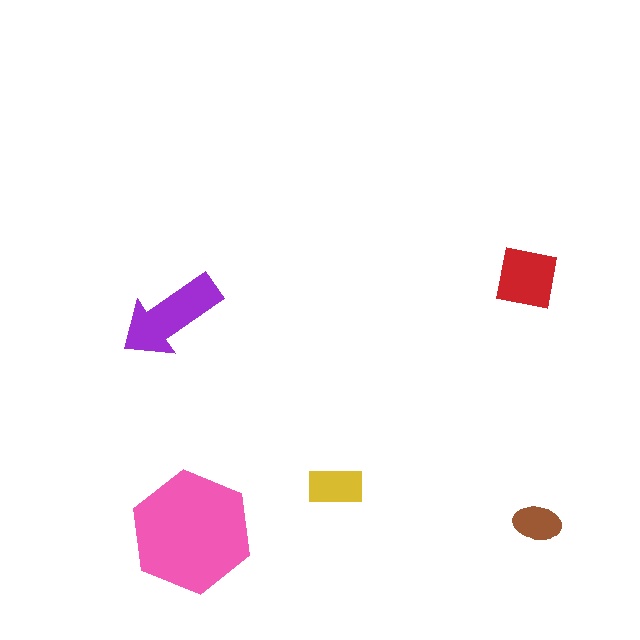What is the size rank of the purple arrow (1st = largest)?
2nd.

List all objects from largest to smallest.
The pink hexagon, the purple arrow, the red square, the yellow rectangle, the brown ellipse.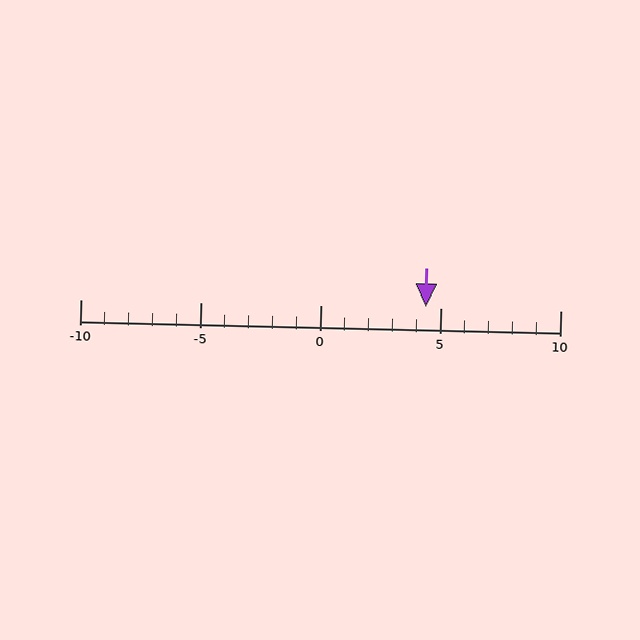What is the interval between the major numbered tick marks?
The major tick marks are spaced 5 units apart.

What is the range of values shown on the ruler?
The ruler shows values from -10 to 10.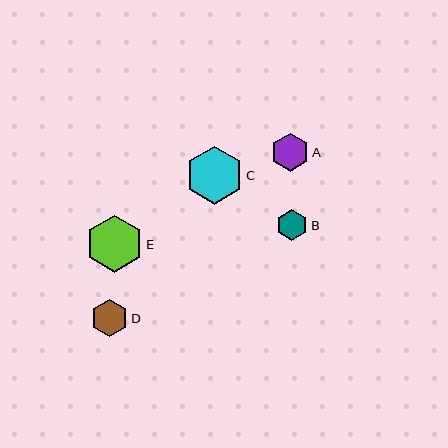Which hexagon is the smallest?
Hexagon B is the smallest with a size of approximately 31 pixels.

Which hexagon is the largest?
Hexagon C is the largest with a size of approximately 58 pixels.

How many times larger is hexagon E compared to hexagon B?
Hexagon E is approximately 1.8 times the size of hexagon B.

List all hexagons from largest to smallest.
From largest to smallest: C, E, A, D, B.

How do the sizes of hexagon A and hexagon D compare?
Hexagon A and hexagon D are approximately the same size.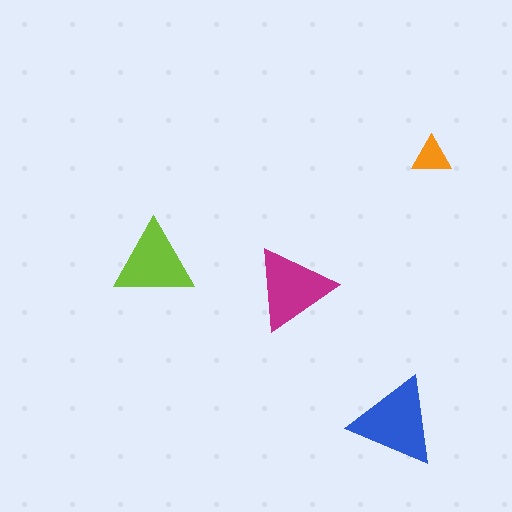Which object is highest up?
The orange triangle is topmost.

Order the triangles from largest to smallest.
the blue one, the magenta one, the lime one, the orange one.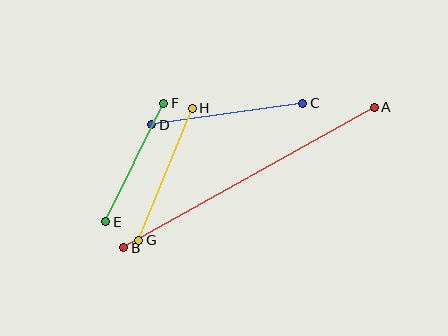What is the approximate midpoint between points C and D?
The midpoint is at approximately (227, 114) pixels.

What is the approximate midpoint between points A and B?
The midpoint is at approximately (249, 177) pixels.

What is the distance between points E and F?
The distance is approximately 132 pixels.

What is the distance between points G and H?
The distance is approximately 142 pixels.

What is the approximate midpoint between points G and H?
The midpoint is at approximately (166, 174) pixels.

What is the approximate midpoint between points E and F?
The midpoint is at approximately (135, 163) pixels.